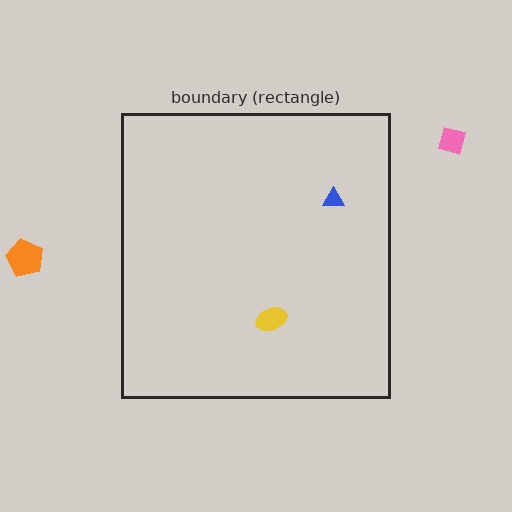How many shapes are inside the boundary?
2 inside, 2 outside.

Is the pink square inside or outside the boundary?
Outside.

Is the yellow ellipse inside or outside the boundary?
Inside.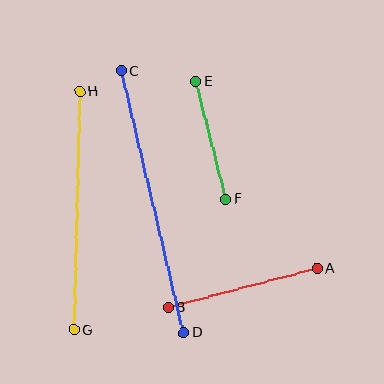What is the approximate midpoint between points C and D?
The midpoint is at approximately (152, 202) pixels.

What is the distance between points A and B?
The distance is approximately 154 pixels.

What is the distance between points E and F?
The distance is approximately 121 pixels.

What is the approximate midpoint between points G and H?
The midpoint is at approximately (77, 211) pixels.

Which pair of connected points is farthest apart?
Points C and D are farthest apart.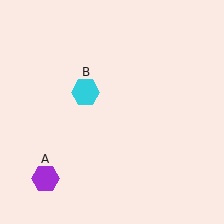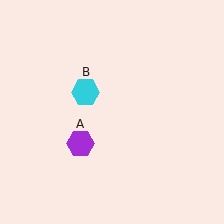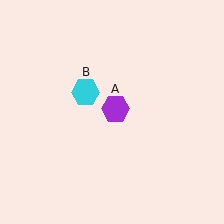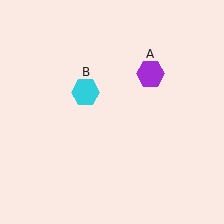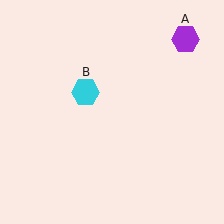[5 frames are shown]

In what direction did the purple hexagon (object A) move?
The purple hexagon (object A) moved up and to the right.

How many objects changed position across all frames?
1 object changed position: purple hexagon (object A).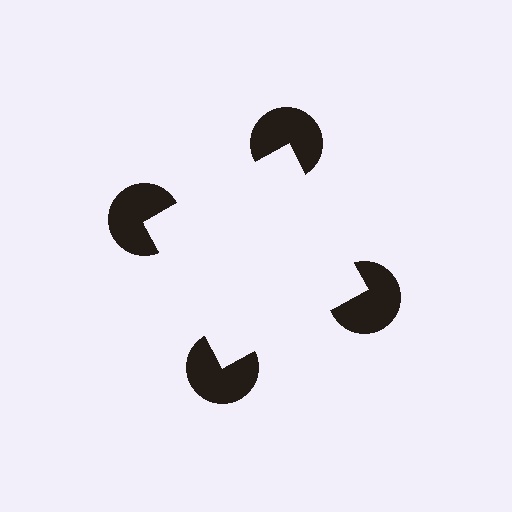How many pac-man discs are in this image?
There are 4 — one at each vertex of the illusory square.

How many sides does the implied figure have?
4 sides.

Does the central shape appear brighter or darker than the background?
It typically appears slightly brighter than the background, even though no actual brightness change is drawn.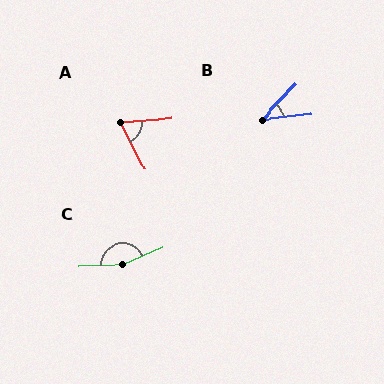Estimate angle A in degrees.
Approximately 67 degrees.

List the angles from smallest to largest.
B (40°), A (67°), C (159°).